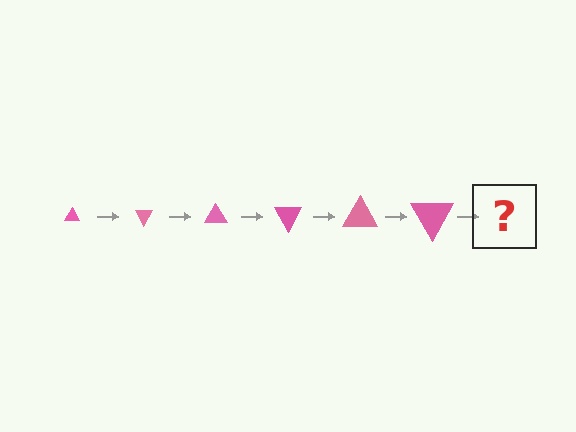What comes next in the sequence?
The next element should be a triangle, larger than the previous one and rotated 360 degrees from the start.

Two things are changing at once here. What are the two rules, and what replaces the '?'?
The two rules are that the triangle grows larger each step and it rotates 60 degrees each step. The '?' should be a triangle, larger than the previous one and rotated 360 degrees from the start.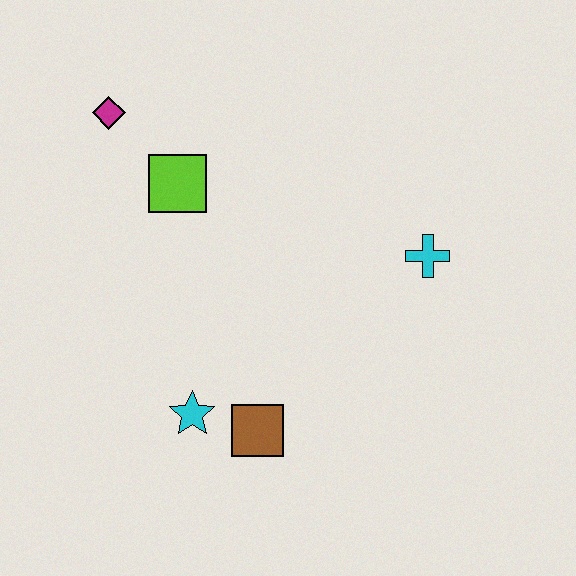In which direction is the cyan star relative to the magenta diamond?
The cyan star is below the magenta diamond.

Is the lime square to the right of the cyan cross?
No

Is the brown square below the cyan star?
Yes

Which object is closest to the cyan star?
The brown square is closest to the cyan star.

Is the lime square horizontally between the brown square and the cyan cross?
No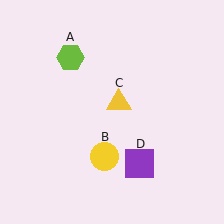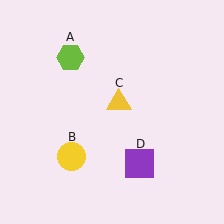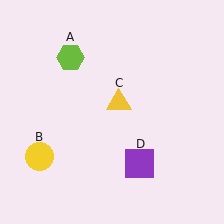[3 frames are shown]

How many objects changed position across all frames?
1 object changed position: yellow circle (object B).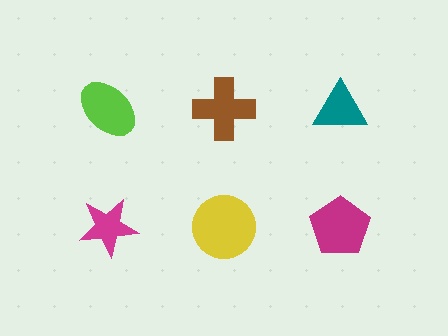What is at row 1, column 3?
A teal triangle.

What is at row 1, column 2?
A brown cross.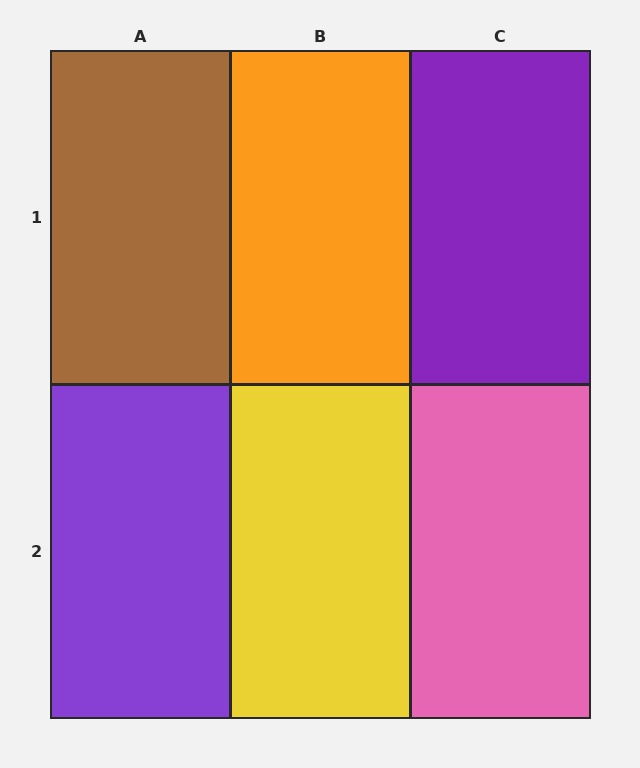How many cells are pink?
1 cell is pink.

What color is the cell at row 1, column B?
Orange.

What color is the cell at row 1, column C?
Purple.